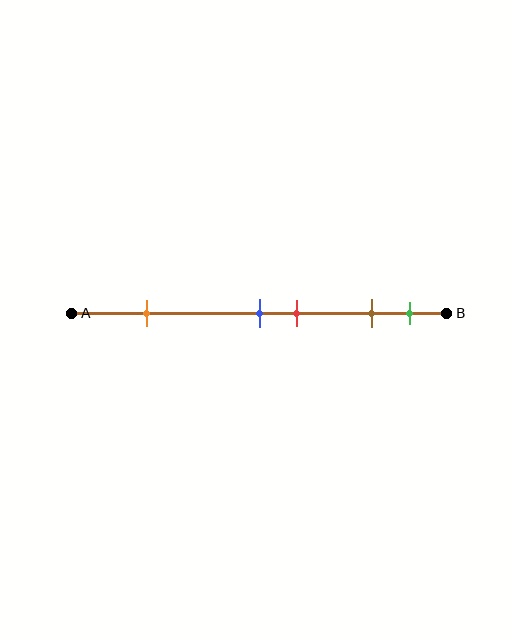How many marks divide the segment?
There are 5 marks dividing the segment.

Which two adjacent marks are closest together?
The blue and red marks are the closest adjacent pair.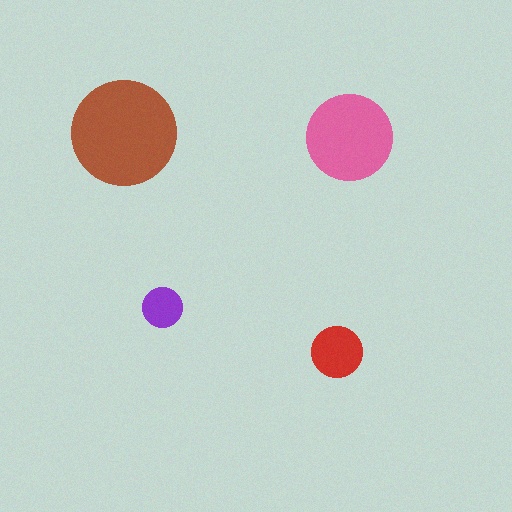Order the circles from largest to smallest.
the brown one, the pink one, the red one, the purple one.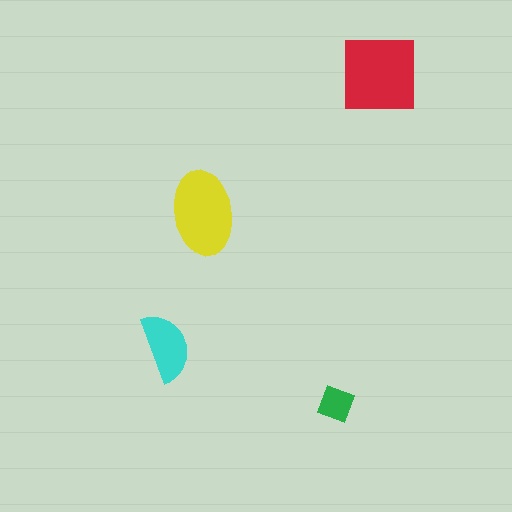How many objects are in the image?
There are 4 objects in the image.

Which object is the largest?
The red square.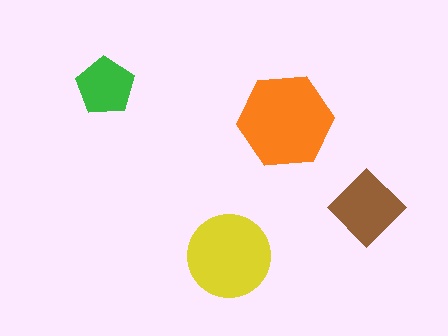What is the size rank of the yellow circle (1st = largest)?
2nd.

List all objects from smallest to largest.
The green pentagon, the brown diamond, the yellow circle, the orange hexagon.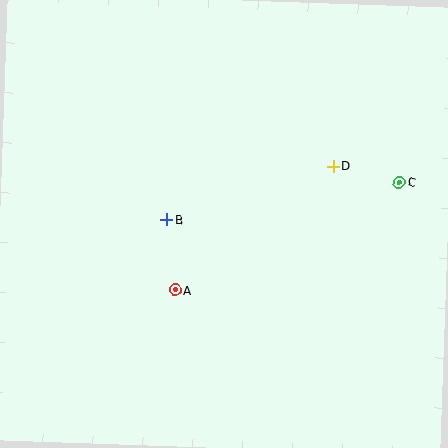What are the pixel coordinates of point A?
Point A is at (175, 290).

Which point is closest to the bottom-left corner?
Point A is closest to the bottom-left corner.